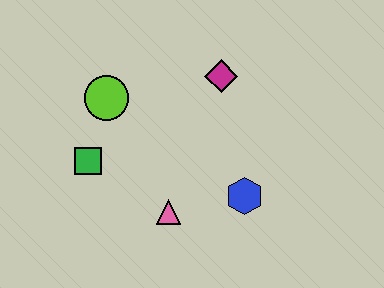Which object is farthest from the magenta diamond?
The green square is farthest from the magenta diamond.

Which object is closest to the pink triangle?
The blue hexagon is closest to the pink triangle.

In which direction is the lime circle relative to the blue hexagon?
The lime circle is to the left of the blue hexagon.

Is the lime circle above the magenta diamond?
No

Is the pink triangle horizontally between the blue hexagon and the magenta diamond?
No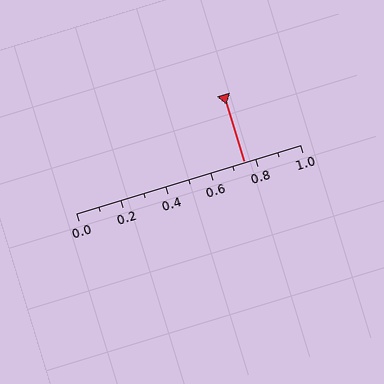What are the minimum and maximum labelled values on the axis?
The axis runs from 0.0 to 1.0.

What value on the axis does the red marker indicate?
The marker indicates approximately 0.75.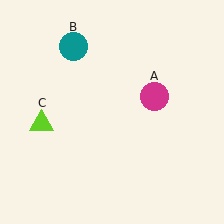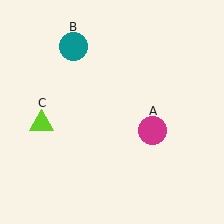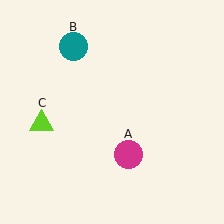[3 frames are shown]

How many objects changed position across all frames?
1 object changed position: magenta circle (object A).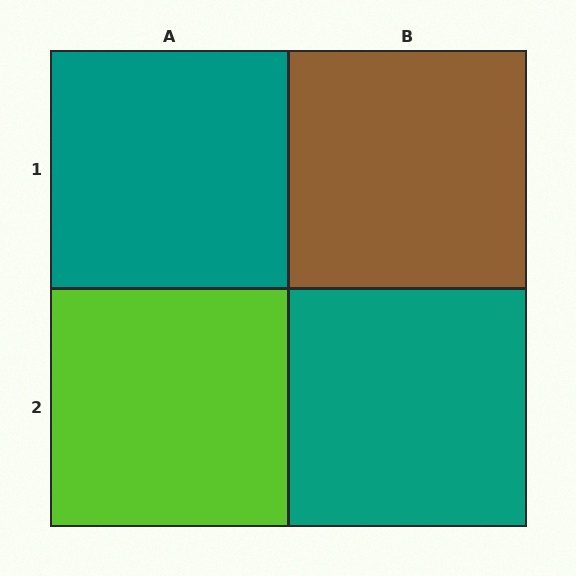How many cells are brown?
1 cell is brown.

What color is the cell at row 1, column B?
Brown.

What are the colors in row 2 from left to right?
Lime, teal.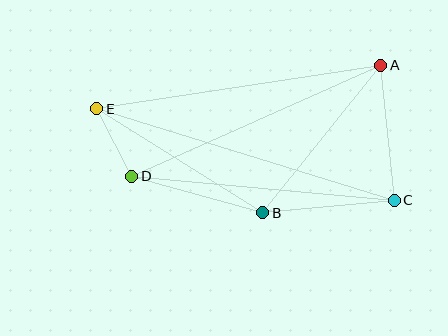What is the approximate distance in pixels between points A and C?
The distance between A and C is approximately 135 pixels.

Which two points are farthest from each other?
Points C and E are farthest from each other.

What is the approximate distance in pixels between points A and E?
The distance between A and E is approximately 288 pixels.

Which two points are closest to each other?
Points D and E are closest to each other.